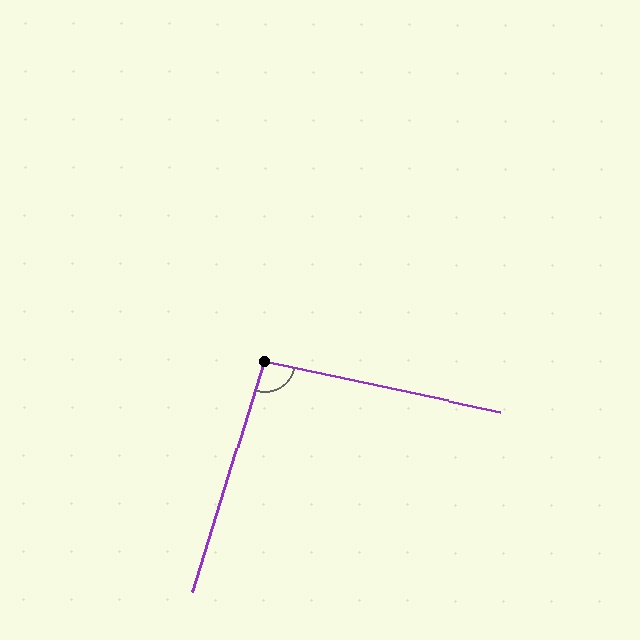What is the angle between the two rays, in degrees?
Approximately 95 degrees.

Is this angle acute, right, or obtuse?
It is obtuse.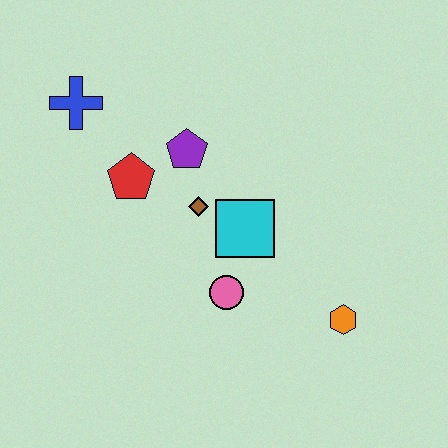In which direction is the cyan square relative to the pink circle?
The cyan square is above the pink circle.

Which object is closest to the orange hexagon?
The pink circle is closest to the orange hexagon.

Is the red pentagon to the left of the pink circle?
Yes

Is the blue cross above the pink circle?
Yes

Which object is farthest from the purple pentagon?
The orange hexagon is farthest from the purple pentagon.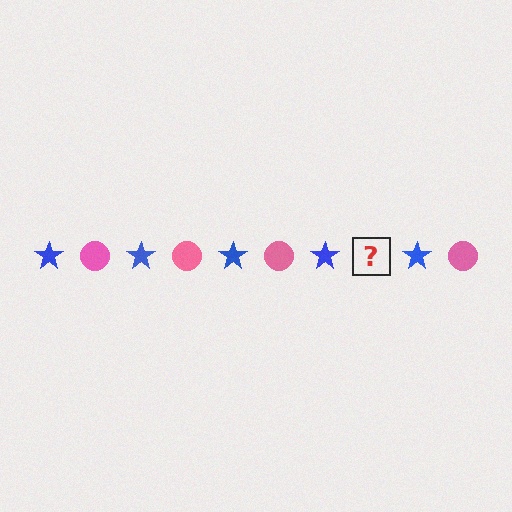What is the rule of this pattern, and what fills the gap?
The rule is that the pattern alternates between blue star and pink circle. The gap should be filled with a pink circle.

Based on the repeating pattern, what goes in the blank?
The blank should be a pink circle.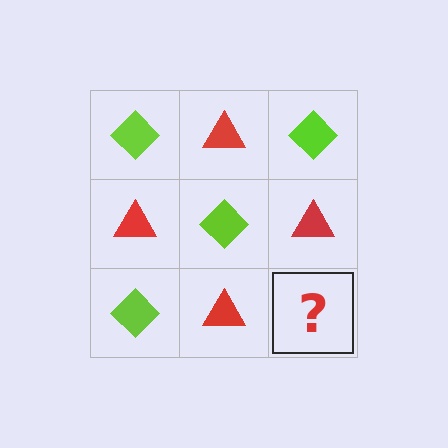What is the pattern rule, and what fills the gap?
The rule is that it alternates lime diamond and red triangle in a checkerboard pattern. The gap should be filled with a lime diamond.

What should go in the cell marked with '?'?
The missing cell should contain a lime diamond.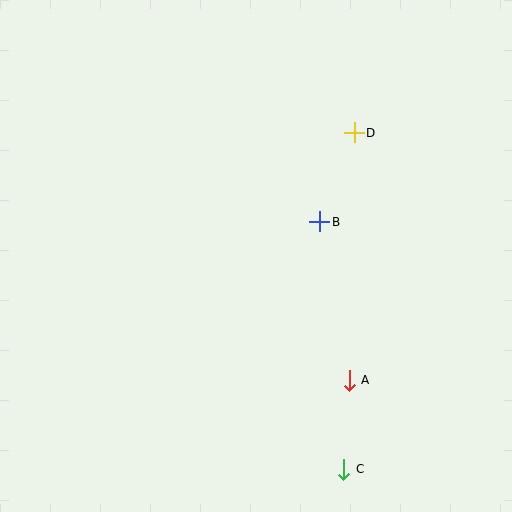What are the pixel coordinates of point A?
Point A is at (349, 380).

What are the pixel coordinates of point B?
Point B is at (320, 222).